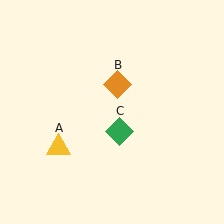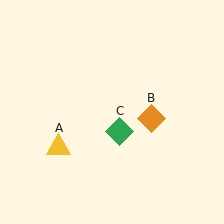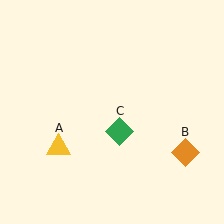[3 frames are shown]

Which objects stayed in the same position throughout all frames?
Yellow triangle (object A) and green diamond (object C) remained stationary.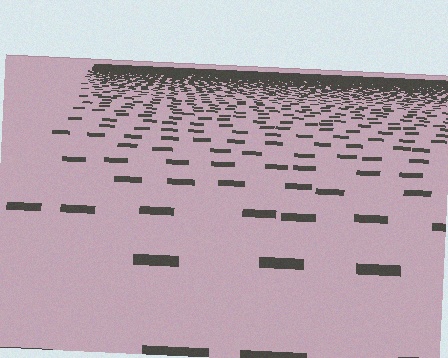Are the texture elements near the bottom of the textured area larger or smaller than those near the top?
Larger. Near the bottom, elements are closer to the viewer and appear at a bigger on-screen size.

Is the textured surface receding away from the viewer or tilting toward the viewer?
The surface is receding away from the viewer. Texture elements get smaller and denser toward the top.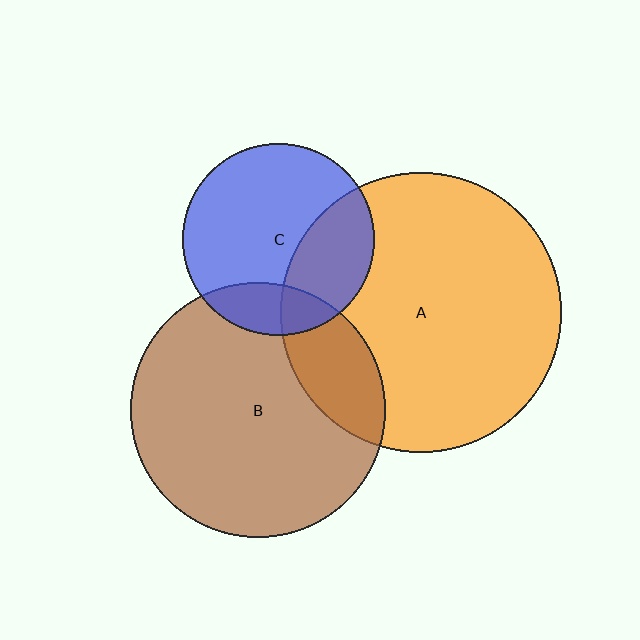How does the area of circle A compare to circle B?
Approximately 1.2 times.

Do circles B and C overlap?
Yes.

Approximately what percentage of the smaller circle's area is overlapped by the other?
Approximately 15%.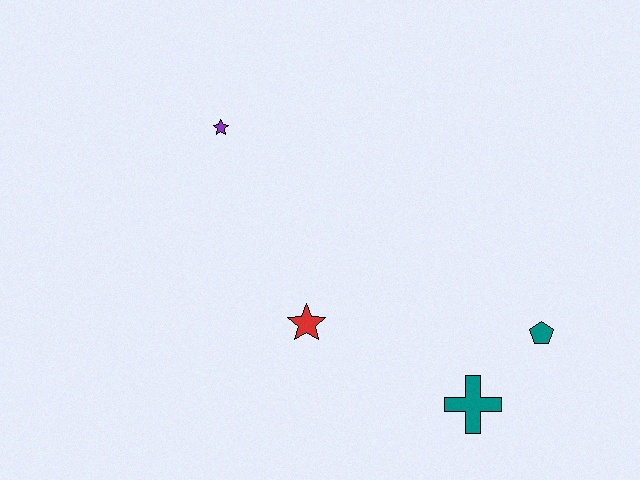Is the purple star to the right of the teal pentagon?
No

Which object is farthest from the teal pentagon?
The purple star is farthest from the teal pentagon.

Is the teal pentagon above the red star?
No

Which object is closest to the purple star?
The red star is closest to the purple star.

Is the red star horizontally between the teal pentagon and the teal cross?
No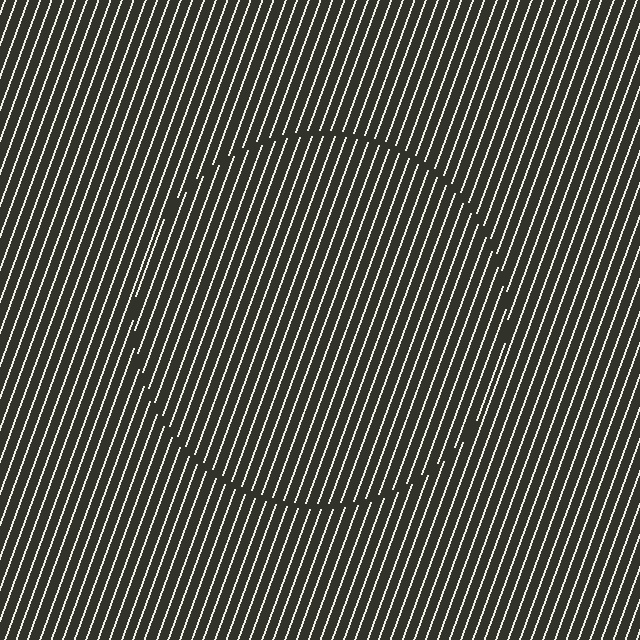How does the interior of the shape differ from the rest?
The interior of the shape contains the same grating, shifted by half a period — the contour is defined by the phase discontinuity where line-ends from the inner and outer gratings abut.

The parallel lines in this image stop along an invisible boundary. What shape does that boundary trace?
An illusory circle. The interior of the shape contains the same grating, shifted by half a period — the contour is defined by the phase discontinuity where line-ends from the inner and outer gratings abut.